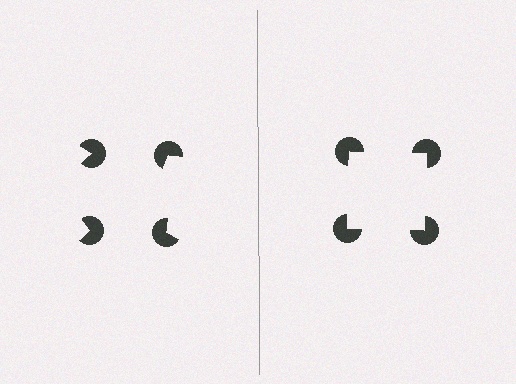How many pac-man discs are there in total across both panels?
8 — 4 on each side.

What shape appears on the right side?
An illusory square.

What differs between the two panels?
The pac-man discs are positioned identically on both sides; only the wedge orientations differ. On the right they align to a square; on the left they are misaligned.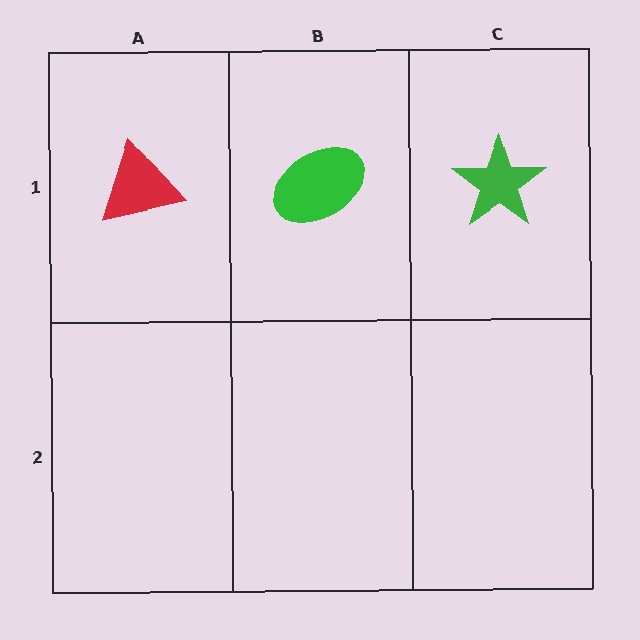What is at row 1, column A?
A red triangle.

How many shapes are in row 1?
3 shapes.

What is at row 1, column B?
A green ellipse.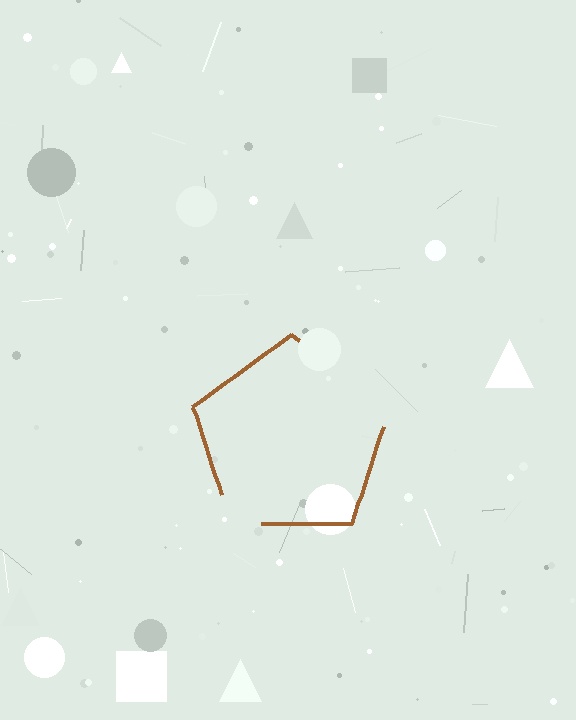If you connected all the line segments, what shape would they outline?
They would outline a pentagon.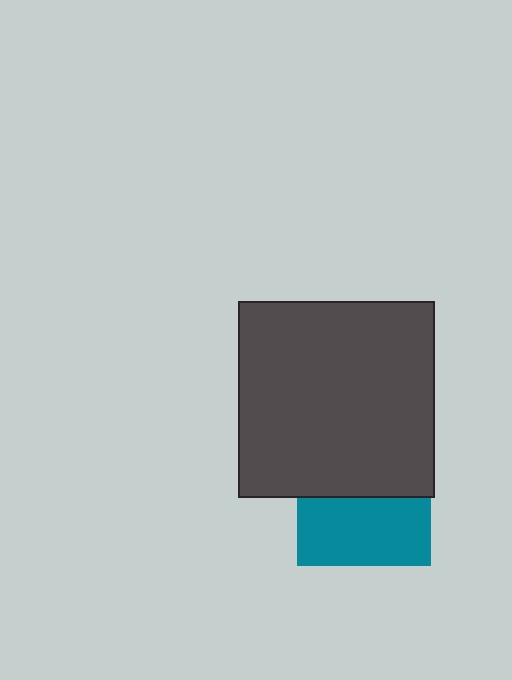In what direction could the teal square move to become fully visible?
The teal square could move down. That would shift it out from behind the dark gray square entirely.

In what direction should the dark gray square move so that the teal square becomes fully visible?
The dark gray square should move up. That is the shortest direction to clear the overlap and leave the teal square fully visible.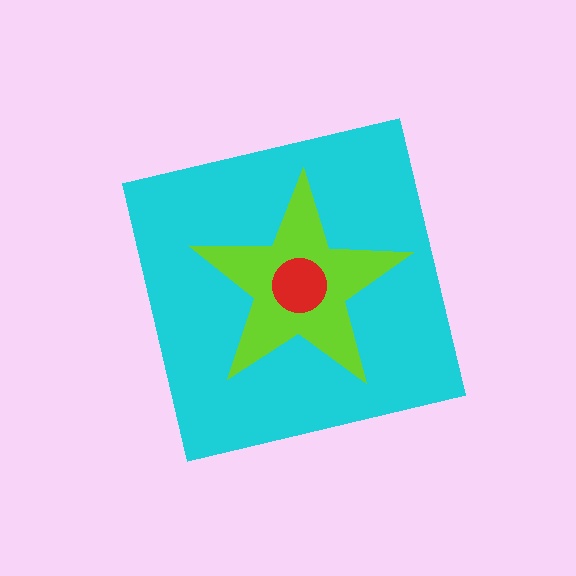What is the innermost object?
The red circle.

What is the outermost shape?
The cyan square.